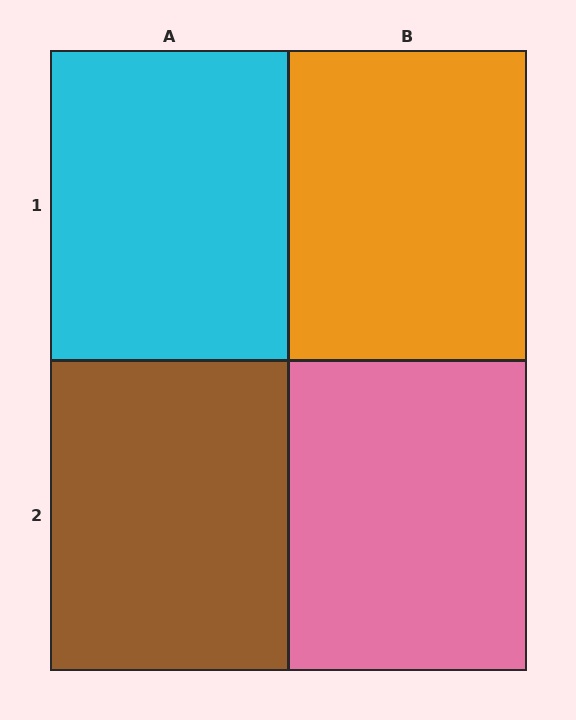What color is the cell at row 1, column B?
Orange.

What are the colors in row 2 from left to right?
Brown, pink.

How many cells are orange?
1 cell is orange.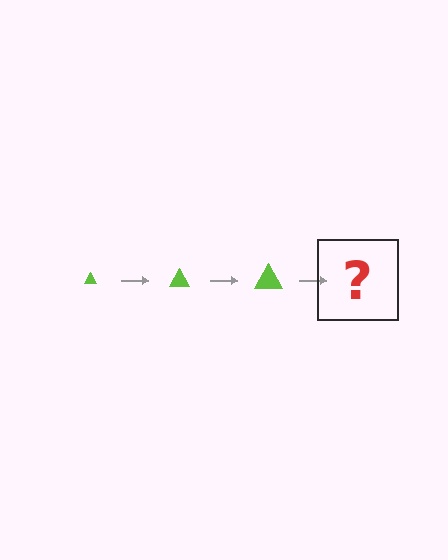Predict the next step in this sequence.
The next step is a lime triangle, larger than the previous one.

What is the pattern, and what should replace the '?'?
The pattern is that the triangle gets progressively larger each step. The '?' should be a lime triangle, larger than the previous one.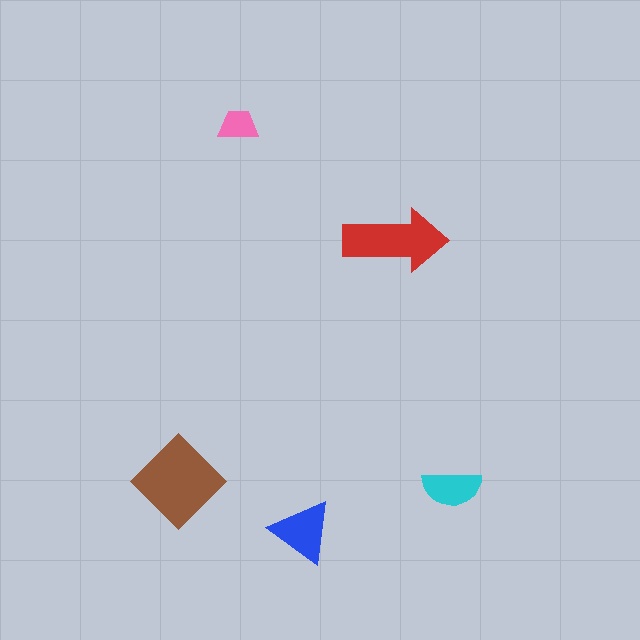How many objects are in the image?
There are 5 objects in the image.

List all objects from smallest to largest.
The pink trapezoid, the cyan semicircle, the blue triangle, the red arrow, the brown diamond.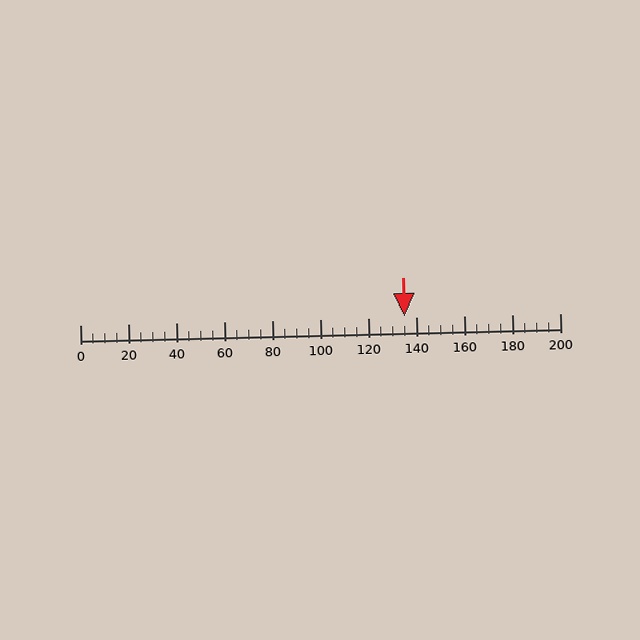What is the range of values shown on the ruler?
The ruler shows values from 0 to 200.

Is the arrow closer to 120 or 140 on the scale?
The arrow is closer to 140.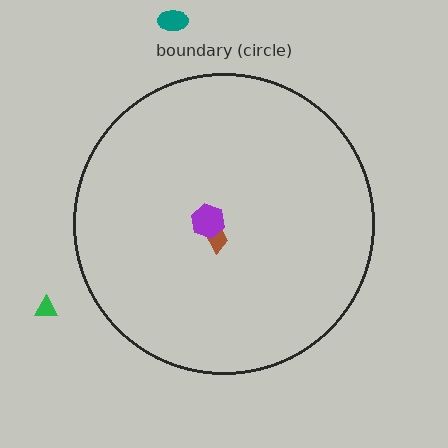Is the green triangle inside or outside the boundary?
Outside.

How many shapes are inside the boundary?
2 inside, 2 outside.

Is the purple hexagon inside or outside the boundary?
Inside.